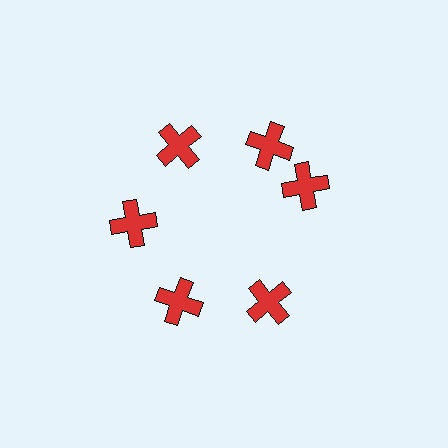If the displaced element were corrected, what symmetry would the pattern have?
It would have 6-fold rotational symmetry — the pattern would map onto itself every 60 degrees.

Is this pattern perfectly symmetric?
No. The 6 red crosses are arranged in a ring, but one element near the 3 o'clock position is rotated out of alignment along the ring, breaking the 6-fold rotational symmetry.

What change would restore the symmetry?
The symmetry would be restored by rotating it back into even spacing with its neighbors so that all 6 crosses sit at equal angles and equal distance from the center.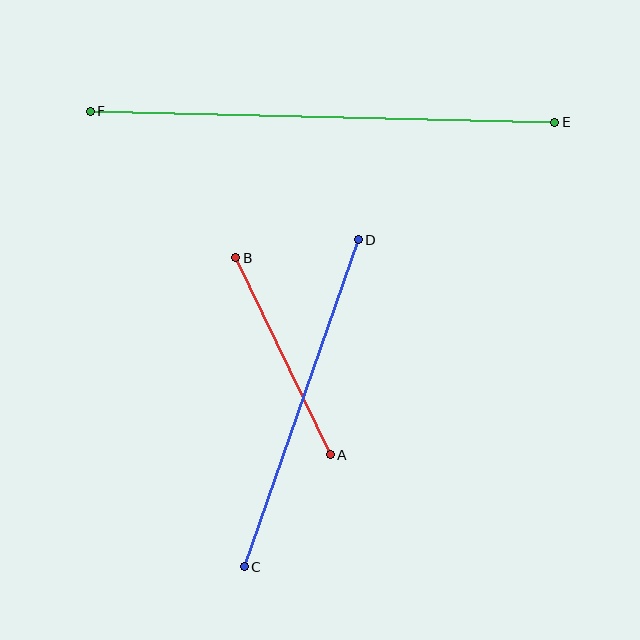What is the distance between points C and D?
The distance is approximately 347 pixels.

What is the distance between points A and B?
The distance is approximately 218 pixels.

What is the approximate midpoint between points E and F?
The midpoint is at approximately (322, 117) pixels.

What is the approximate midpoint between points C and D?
The midpoint is at approximately (301, 403) pixels.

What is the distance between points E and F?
The distance is approximately 465 pixels.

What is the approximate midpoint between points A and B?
The midpoint is at approximately (283, 356) pixels.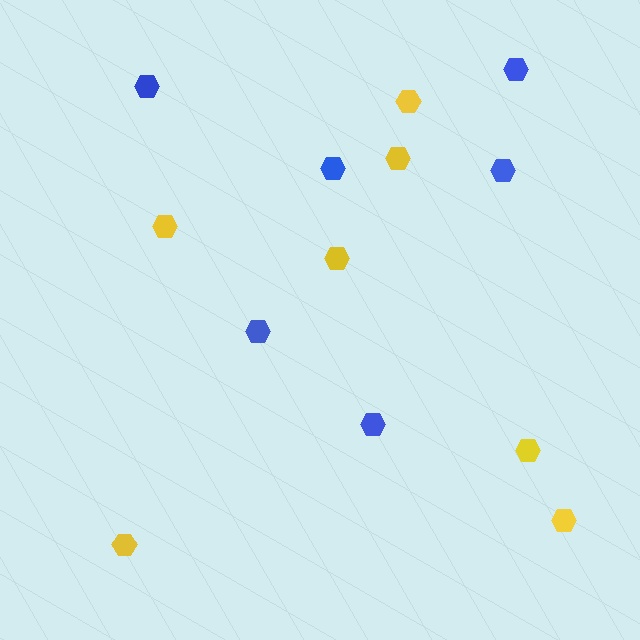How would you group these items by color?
There are 2 groups: one group of yellow hexagons (7) and one group of blue hexagons (6).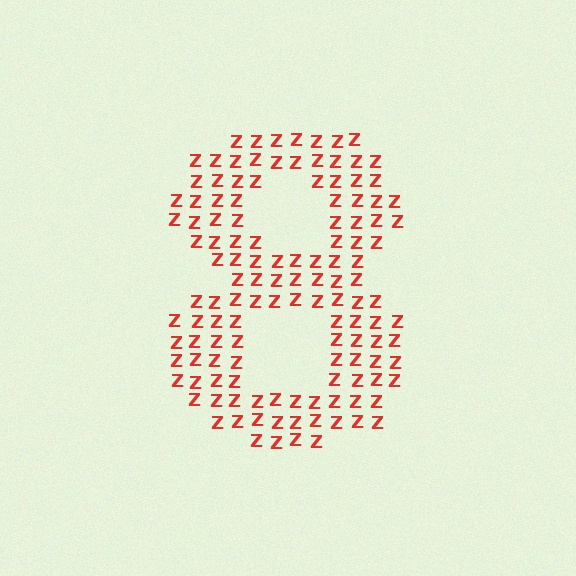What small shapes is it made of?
It is made of small letter Z's.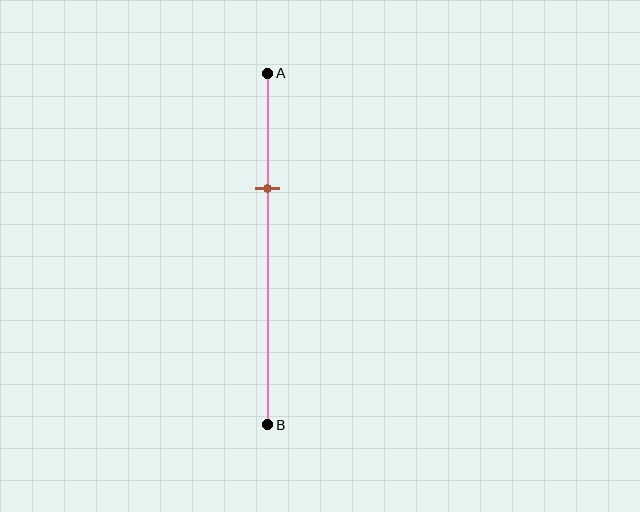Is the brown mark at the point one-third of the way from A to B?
Yes, the mark is approximately at the one-third point.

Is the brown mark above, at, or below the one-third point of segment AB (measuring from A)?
The brown mark is approximately at the one-third point of segment AB.